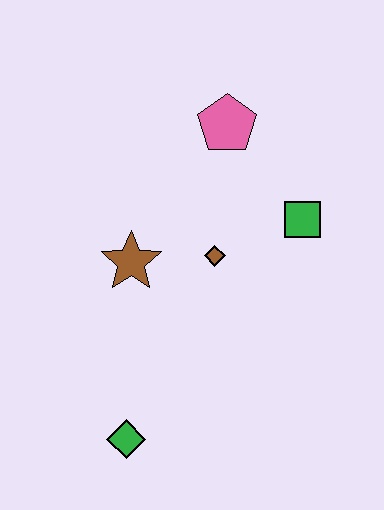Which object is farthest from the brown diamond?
The green diamond is farthest from the brown diamond.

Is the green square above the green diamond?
Yes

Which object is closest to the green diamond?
The brown star is closest to the green diamond.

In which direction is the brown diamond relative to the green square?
The brown diamond is to the left of the green square.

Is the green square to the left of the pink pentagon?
No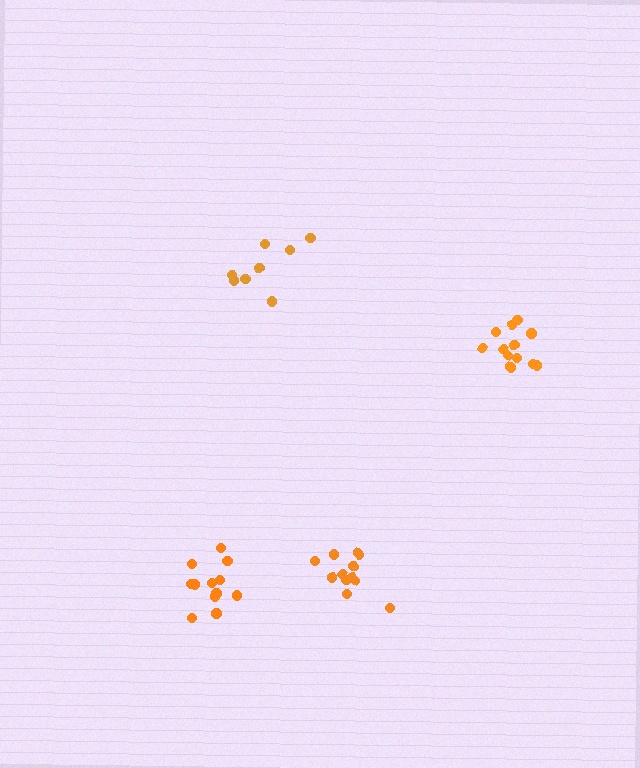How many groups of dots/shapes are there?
There are 4 groups.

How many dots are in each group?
Group 1: 8 dots, Group 2: 12 dots, Group 3: 12 dots, Group 4: 12 dots (44 total).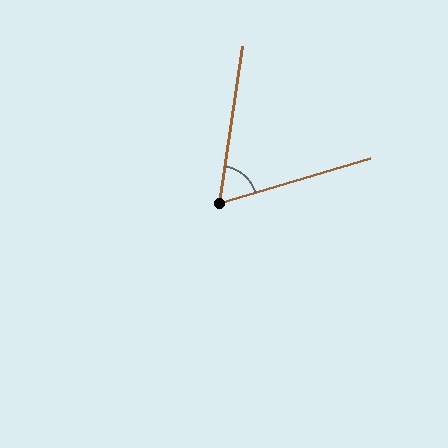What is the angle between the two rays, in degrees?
Approximately 65 degrees.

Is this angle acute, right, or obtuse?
It is acute.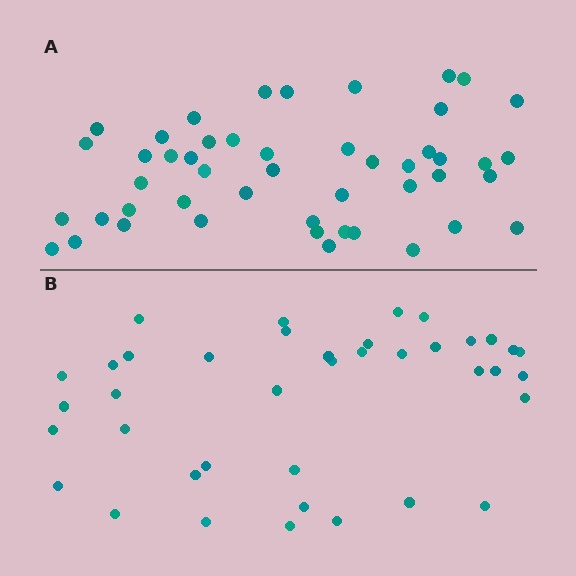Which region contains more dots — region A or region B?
Region A (the top region) has more dots.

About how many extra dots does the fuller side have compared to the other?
Region A has roughly 8 or so more dots than region B.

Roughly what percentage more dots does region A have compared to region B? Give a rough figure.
About 25% more.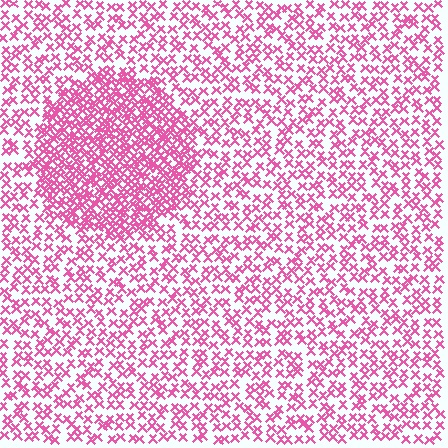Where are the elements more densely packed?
The elements are more densely packed inside the circle boundary.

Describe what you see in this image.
The image contains small pink elements arranged at two different densities. A circle-shaped region is visible where the elements are more densely packed than the surrounding area.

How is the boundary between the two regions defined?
The boundary is defined by a change in element density (approximately 2.1x ratio). All elements are the same color, size, and shape.